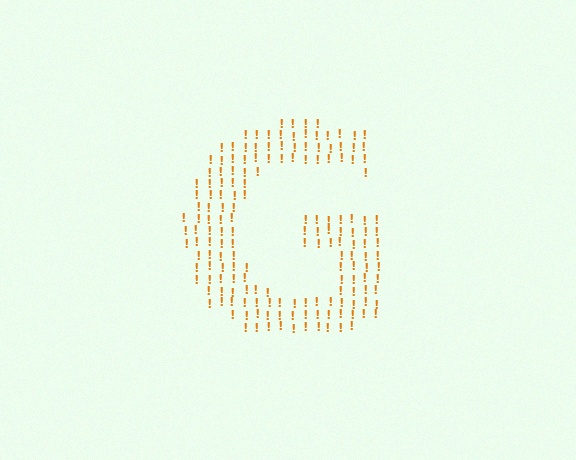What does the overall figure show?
The overall figure shows the letter G.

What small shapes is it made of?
It is made of small exclamation marks.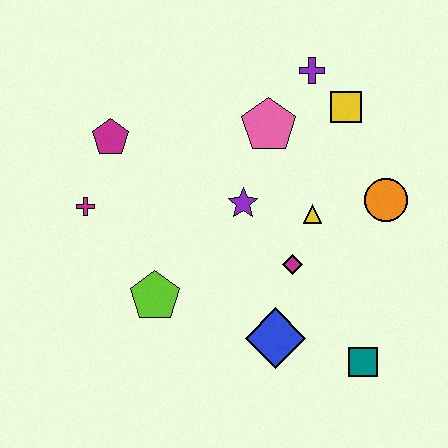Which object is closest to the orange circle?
The yellow triangle is closest to the orange circle.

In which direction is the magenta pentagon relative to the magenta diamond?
The magenta pentagon is to the left of the magenta diamond.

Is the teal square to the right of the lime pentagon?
Yes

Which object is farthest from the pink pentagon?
The teal square is farthest from the pink pentagon.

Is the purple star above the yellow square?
No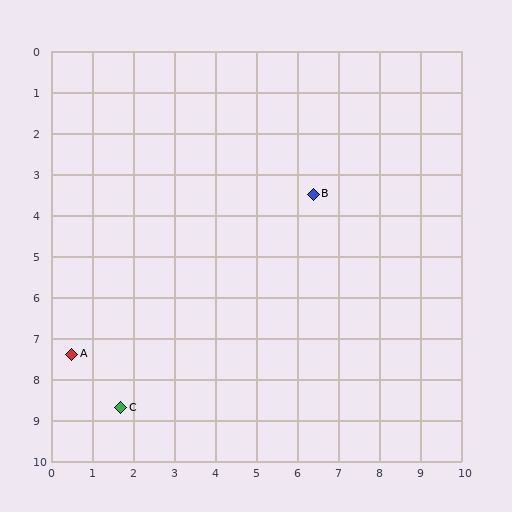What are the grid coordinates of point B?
Point B is at approximately (6.4, 3.5).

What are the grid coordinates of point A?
Point A is at approximately (0.5, 7.4).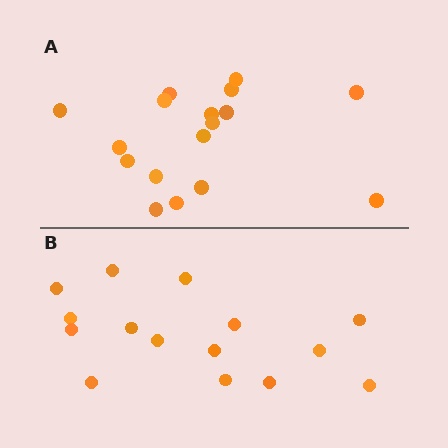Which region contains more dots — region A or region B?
Region A (the top region) has more dots.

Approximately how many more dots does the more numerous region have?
Region A has just a few more — roughly 2 or 3 more dots than region B.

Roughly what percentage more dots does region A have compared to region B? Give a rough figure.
About 15% more.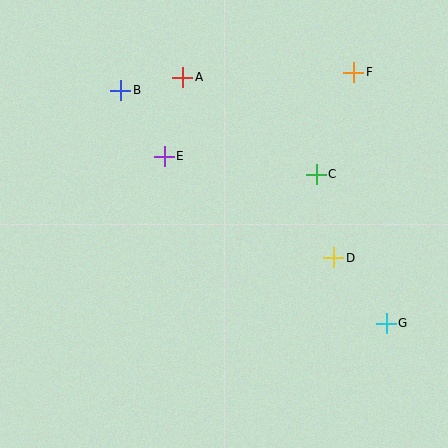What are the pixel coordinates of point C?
Point C is at (316, 174).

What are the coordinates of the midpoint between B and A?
The midpoint between B and A is at (152, 84).